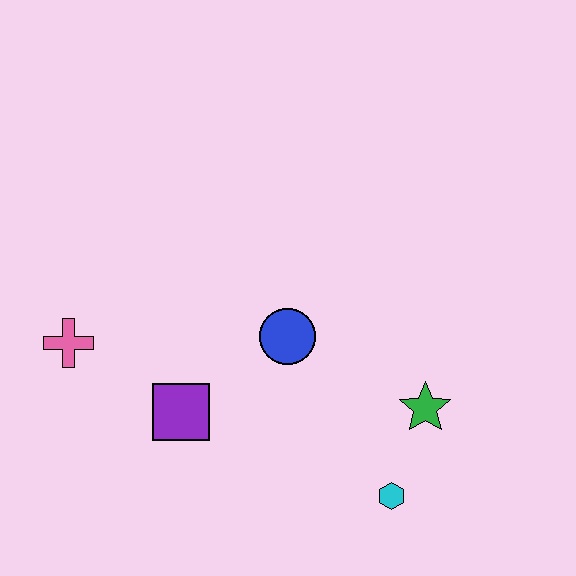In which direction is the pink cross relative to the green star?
The pink cross is to the left of the green star.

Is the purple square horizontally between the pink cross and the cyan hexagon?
Yes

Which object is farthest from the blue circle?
The pink cross is farthest from the blue circle.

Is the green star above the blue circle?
No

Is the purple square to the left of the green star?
Yes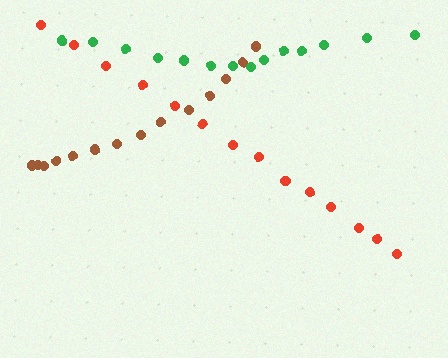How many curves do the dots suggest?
There are 3 distinct paths.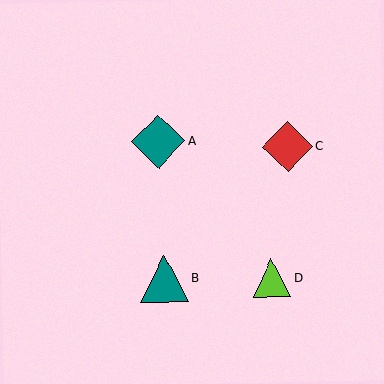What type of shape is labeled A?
Shape A is a teal diamond.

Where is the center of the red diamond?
The center of the red diamond is at (287, 147).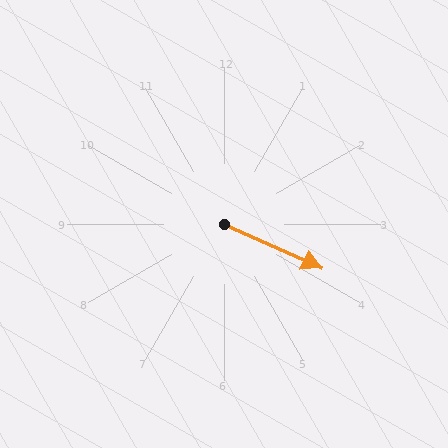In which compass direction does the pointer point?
Southeast.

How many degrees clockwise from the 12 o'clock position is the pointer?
Approximately 114 degrees.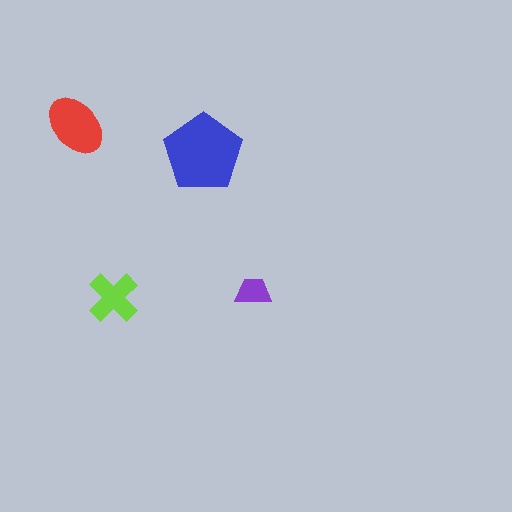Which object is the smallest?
The purple trapezoid.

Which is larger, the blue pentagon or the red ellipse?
The blue pentagon.